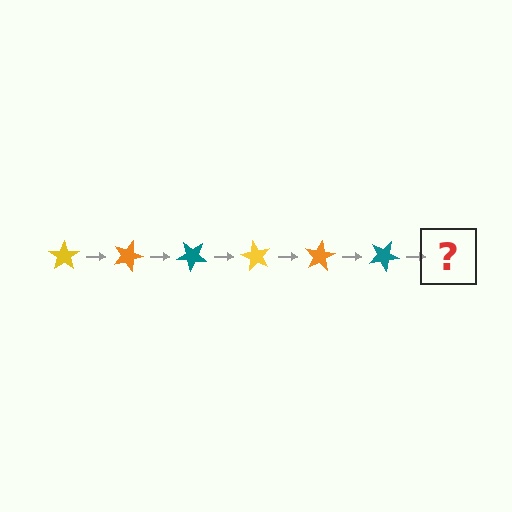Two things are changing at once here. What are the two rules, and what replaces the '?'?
The two rules are that it rotates 20 degrees each step and the color cycles through yellow, orange, and teal. The '?' should be a yellow star, rotated 120 degrees from the start.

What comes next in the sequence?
The next element should be a yellow star, rotated 120 degrees from the start.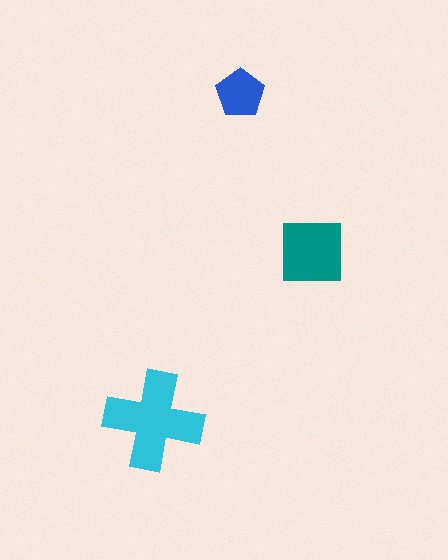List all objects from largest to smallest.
The cyan cross, the teal square, the blue pentagon.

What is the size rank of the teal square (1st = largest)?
2nd.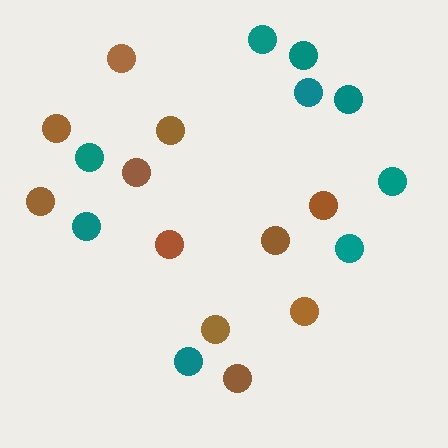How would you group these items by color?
There are 2 groups: one group of teal circles (9) and one group of brown circles (11).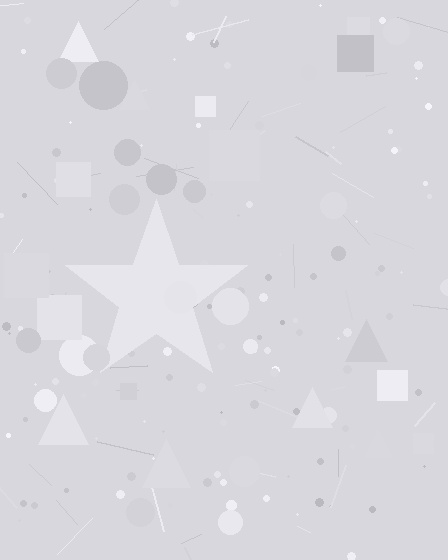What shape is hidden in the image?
A star is hidden in the image.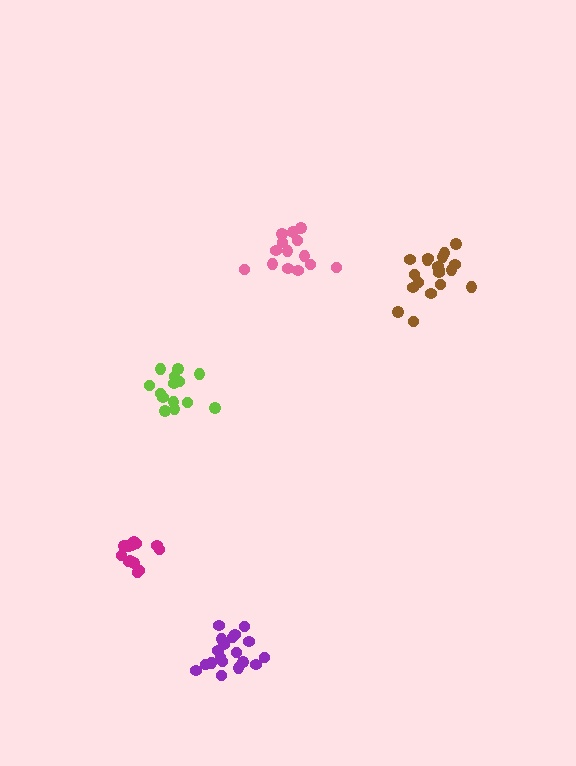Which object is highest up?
The pink cluster is topmost.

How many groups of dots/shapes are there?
There are 5 groups.